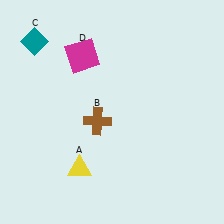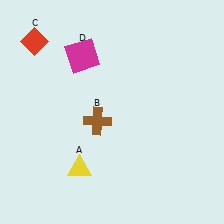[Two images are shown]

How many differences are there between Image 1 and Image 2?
There is 1 difference between the two images.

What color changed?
The diamond (C) changed from teal in Image 1 to red in Image 2.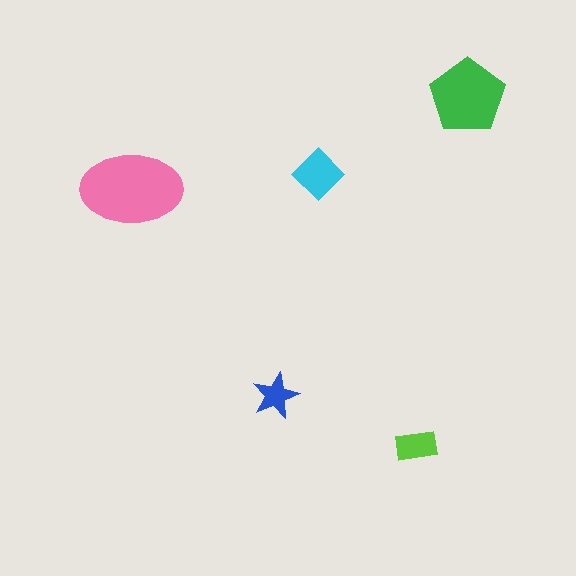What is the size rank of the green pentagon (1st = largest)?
2nd.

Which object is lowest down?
The lime rectangle is bottommost.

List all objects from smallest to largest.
The blue star, the lime rectangle, the cyan diamond, the green pentagon, the pink ellipse.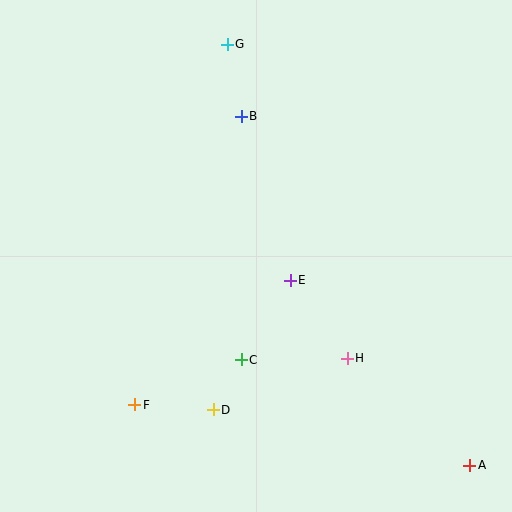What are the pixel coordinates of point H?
Point H is at (347, 358).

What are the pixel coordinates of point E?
Point E is at (290, 280).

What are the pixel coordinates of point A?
Point A is at (470, 465).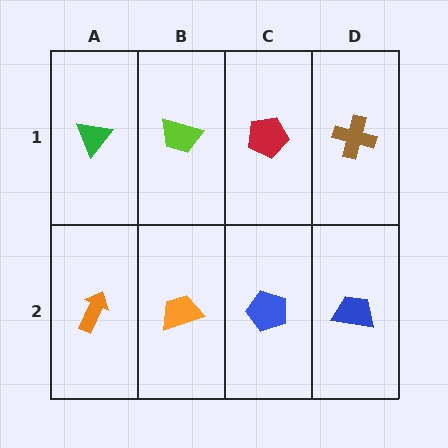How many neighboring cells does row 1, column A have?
2.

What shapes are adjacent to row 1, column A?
An orange arrow (row 2, column A), a lime trapezoid (row 1, column B).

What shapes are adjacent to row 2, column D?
A brown cross (row 1, column D), a blue pentagon (row 2, column C).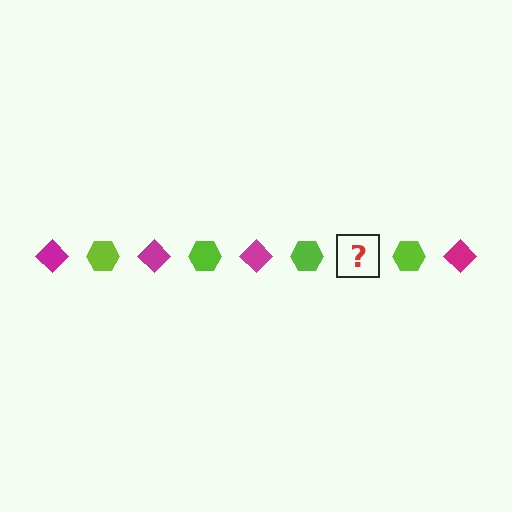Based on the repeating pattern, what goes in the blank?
The blank should be a magenta diamond.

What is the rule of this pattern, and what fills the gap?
The rule is that the pattern alternates between magenta diamond and lime hexagon. The gap should be filled with a magenta diamond.